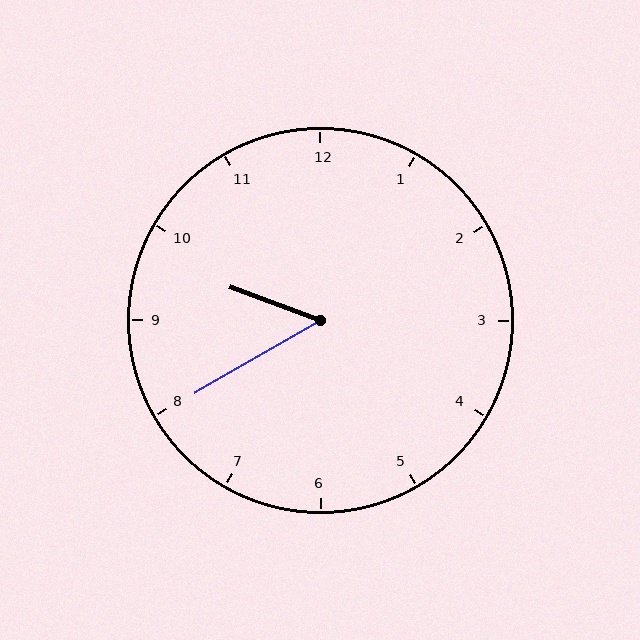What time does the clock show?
9:40.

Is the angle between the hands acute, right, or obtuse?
It is acute.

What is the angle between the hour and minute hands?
Approximately 50 degrees.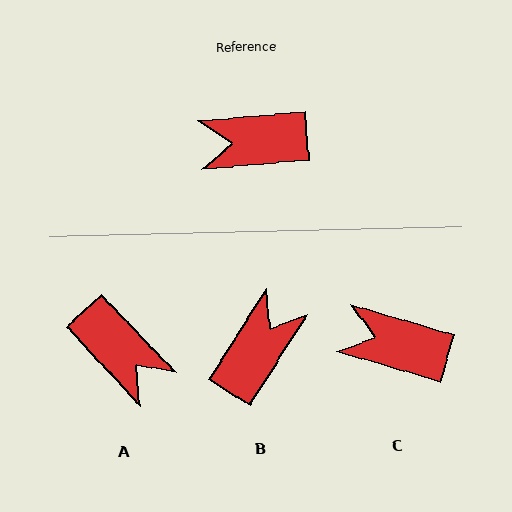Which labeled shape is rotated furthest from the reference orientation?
A, about 128 degrees away.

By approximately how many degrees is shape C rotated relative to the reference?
Approximately 22 degrees clockwise.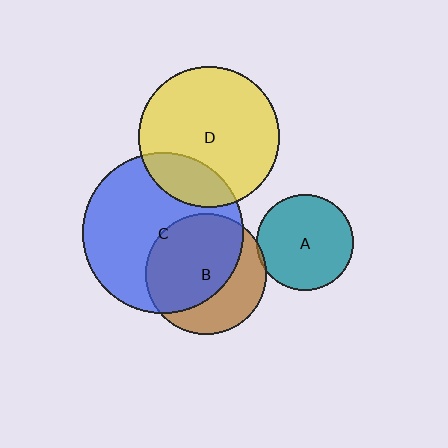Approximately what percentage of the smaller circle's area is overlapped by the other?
Approximately 5%.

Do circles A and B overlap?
Yes.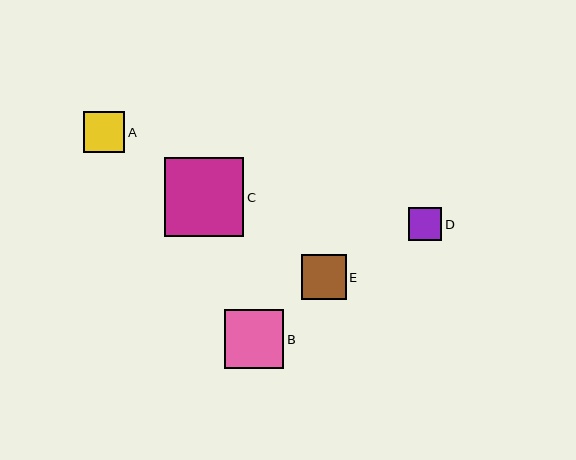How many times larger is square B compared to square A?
Square B is approximately 1.4 times the size of square A.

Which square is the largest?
Square C is the largest with a size of approximately 79 pixels.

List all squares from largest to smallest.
From largest to smallest: C, B, E, A, D.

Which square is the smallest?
Square D is the smallest with a size of approximately 34 pixels.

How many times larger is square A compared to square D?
Square A is approximately 1.2 times the size of square D.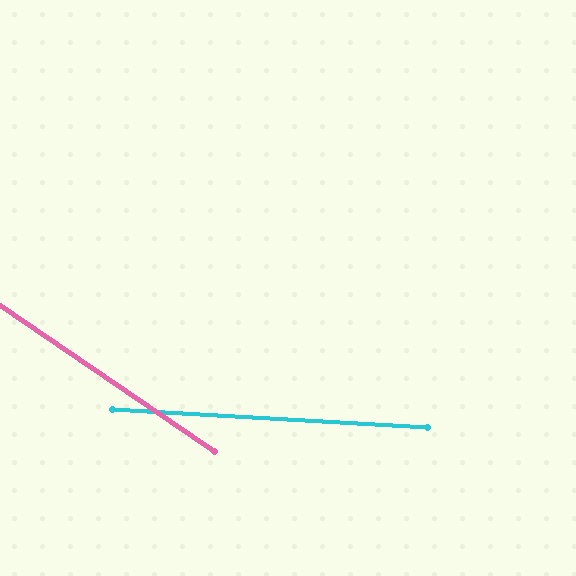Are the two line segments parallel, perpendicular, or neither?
Neither parallel nor perpendicular — they differ by about 31°.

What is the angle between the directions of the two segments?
Approximately 31 degrees.